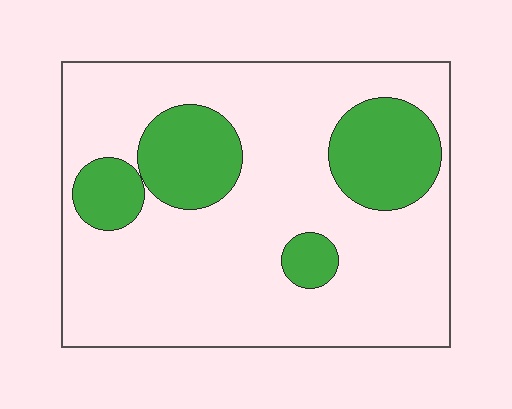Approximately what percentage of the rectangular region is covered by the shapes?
Approximately 25%.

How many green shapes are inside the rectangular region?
4.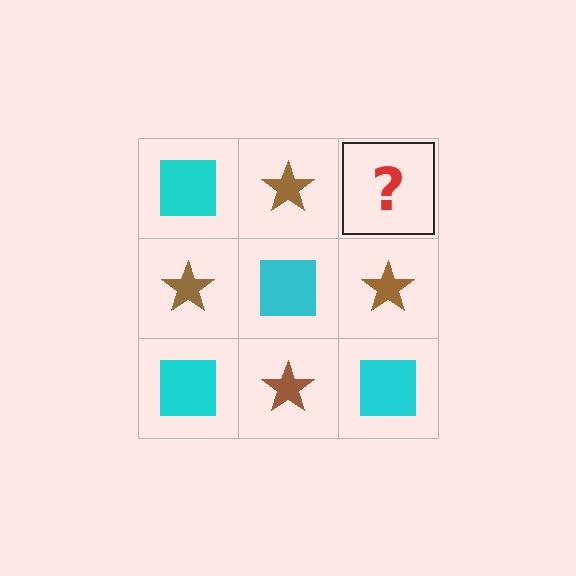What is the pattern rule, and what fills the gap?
The rule is that it alternates cyan square and brown star in a checkerboard pattern. The gap should be filled with a cyan square.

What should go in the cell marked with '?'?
The missing cell should contain a cyan square.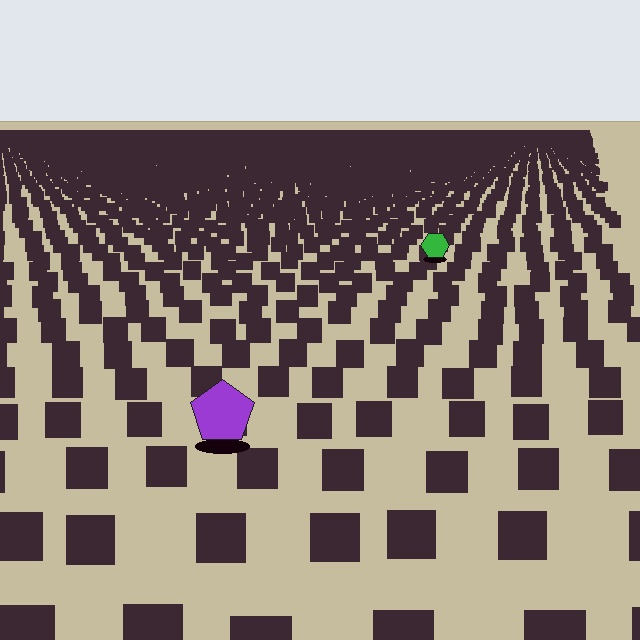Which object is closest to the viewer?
The purple pentagon is closest. The texture marks near it are larger and more spread out.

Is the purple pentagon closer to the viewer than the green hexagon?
Yes. The purple pentagon is closer — you can tell from the texture gradient: the ground texture is coarser near it.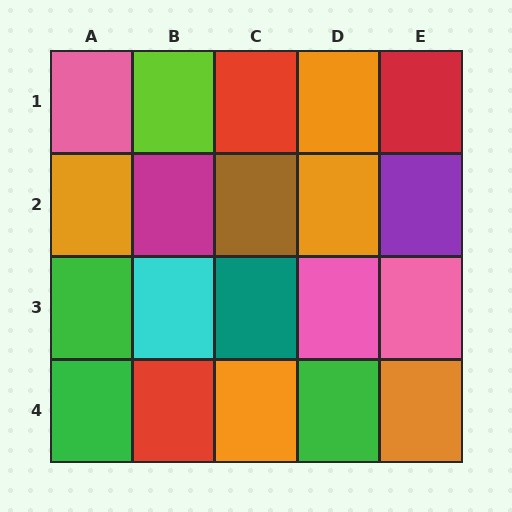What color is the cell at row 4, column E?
Orange.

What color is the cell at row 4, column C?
Orange.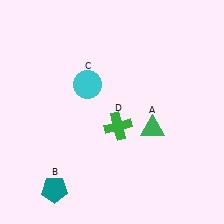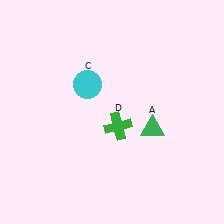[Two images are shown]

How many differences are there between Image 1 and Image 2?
There is 1 difference between the two images.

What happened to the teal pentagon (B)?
The teal pentagon (B) was removed in Image 2. It was in the bottom-left area of Image 1.